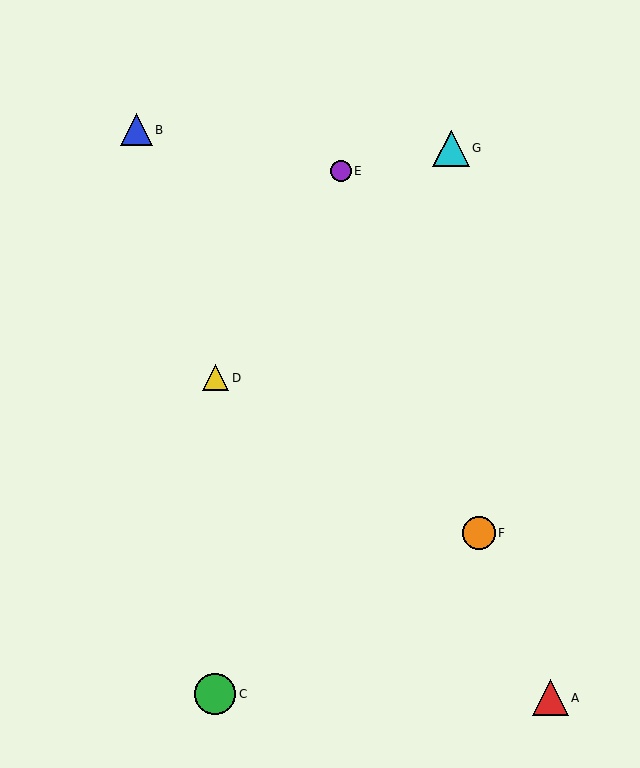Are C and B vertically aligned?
No, C is at x≈215 and B is at x≈136.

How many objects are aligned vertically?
2 objects (C, D) are aligned vertically.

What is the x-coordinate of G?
Object G is at x≈451.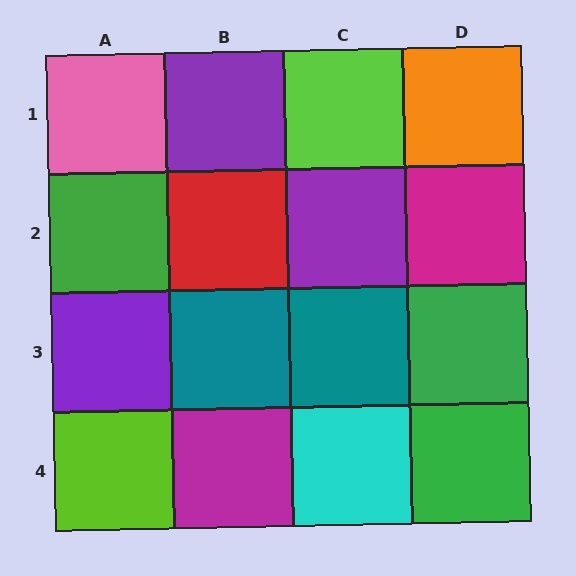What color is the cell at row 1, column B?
Purple.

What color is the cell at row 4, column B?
Magenta.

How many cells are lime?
2 cells are lime.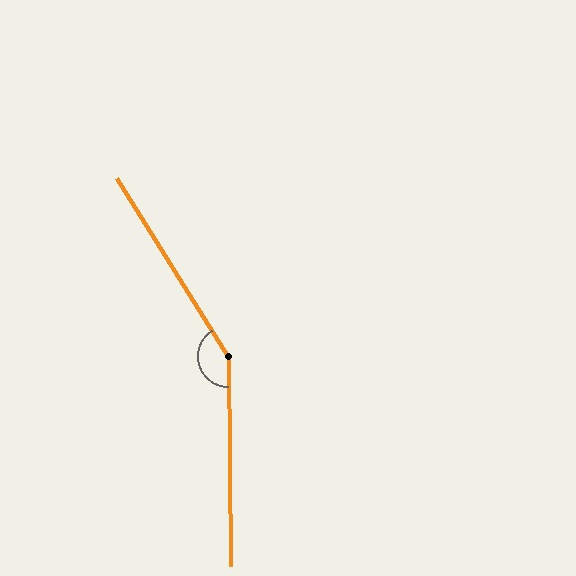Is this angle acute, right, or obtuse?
It is obtuse.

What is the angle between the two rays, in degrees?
Approximately 148 degrees.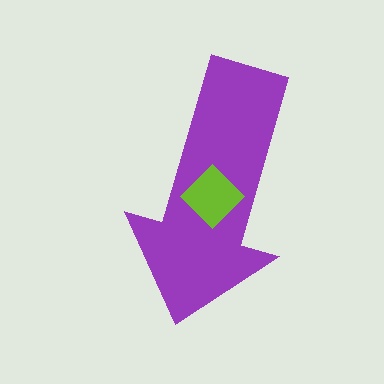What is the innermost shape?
The lime diamond.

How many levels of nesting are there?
2.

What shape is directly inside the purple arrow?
The lime diamond.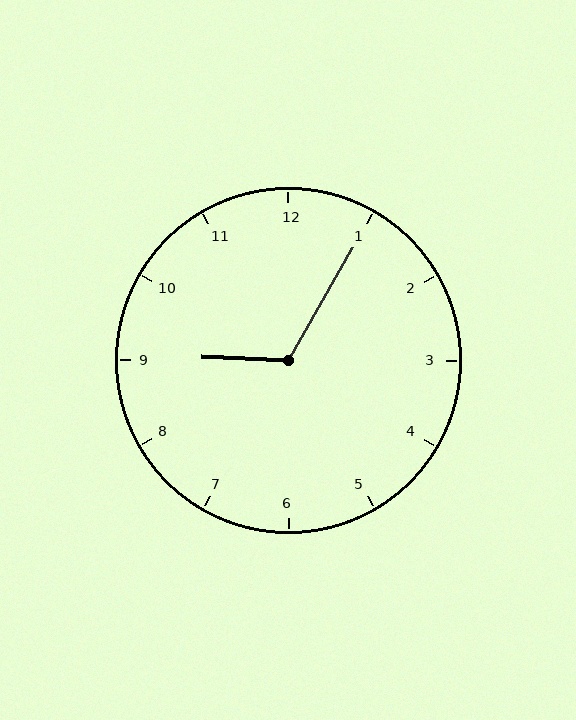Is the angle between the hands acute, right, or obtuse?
It is obtuse.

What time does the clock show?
9:05.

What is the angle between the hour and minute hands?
Approximately 118 degrees.